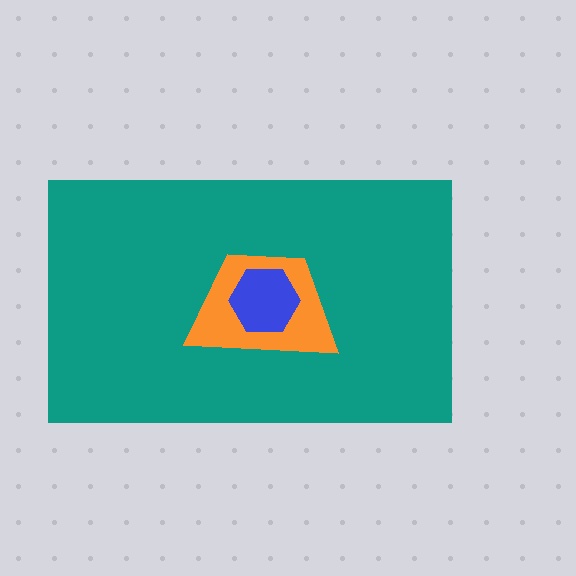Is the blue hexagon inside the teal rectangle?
Yes.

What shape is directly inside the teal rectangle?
The orange trapezoid.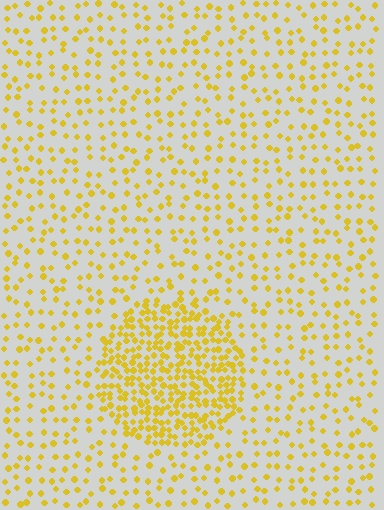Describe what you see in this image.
The image contains small yellow elements arranged at two different densities. A circle-shaped region is visible where the elements are more densely packed than the surrounding area.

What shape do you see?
I see a circle.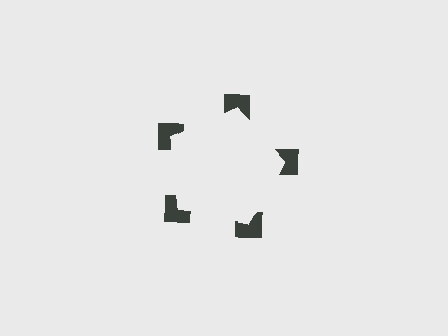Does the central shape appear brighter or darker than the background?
It typically appears slightly brighter than the background, even though no actual brightness change is drawn.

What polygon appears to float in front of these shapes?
An illusory pentagon — its edges are inferred from the aligned wedge cuts in the notched squares, not physically drawn.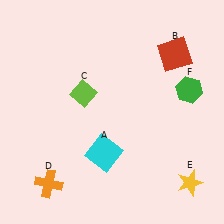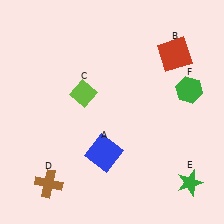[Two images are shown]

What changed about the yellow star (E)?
In Image 1, E is yellow. In Image 2, it changed to green.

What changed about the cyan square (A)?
In Image 1, A is cyan. In Image 2, it changed to blue.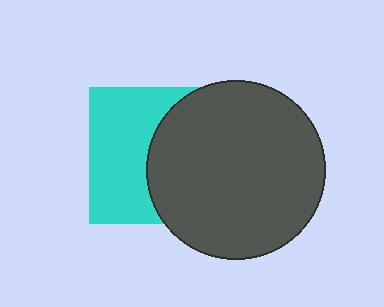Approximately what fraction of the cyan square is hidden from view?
Roughly 50% of the cyan square is hidden behind the dark gray circle.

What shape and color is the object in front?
The object in front is a dark gray circle.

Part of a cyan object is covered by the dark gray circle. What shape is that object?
It is a square.